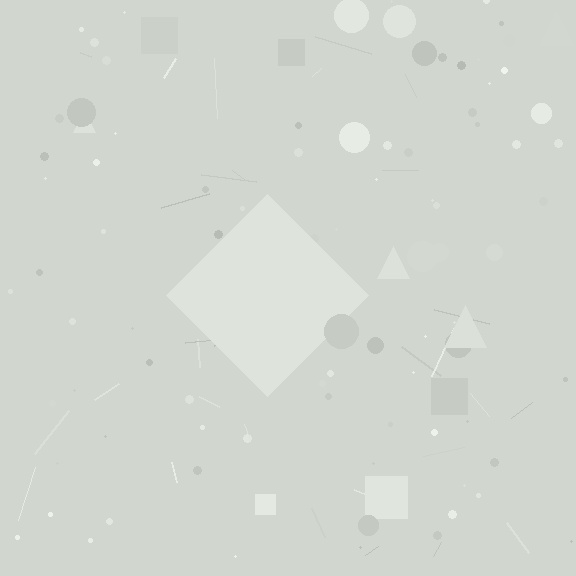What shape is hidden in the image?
A diamond is hidden in the image.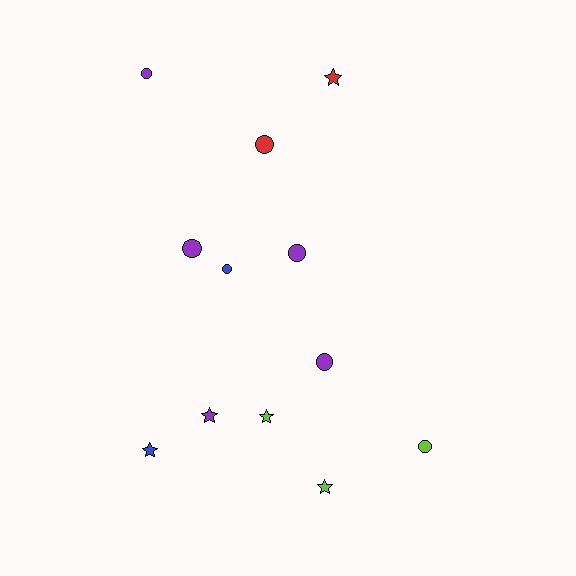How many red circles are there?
There is 1 red circle.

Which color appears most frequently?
Purple, with 5 objects.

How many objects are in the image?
There are 12 objects.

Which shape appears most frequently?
Circle, with 7 objects.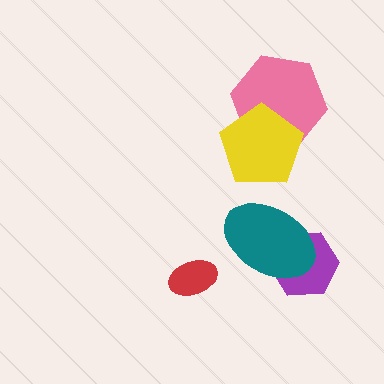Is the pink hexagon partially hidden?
Yes, it is partially covered by another shape.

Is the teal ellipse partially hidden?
No, no other shape covers it.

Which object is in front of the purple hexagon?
The teal ellipse is in front of the purple hexagon.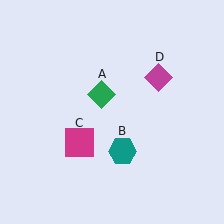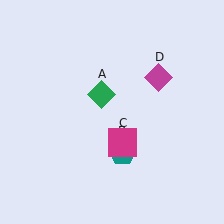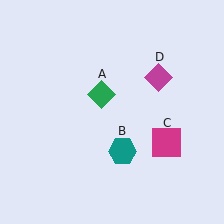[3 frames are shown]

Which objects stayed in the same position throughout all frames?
Green diamond (object A) and teal hexagon (object B) and magenta diamond (object D) remained stationary.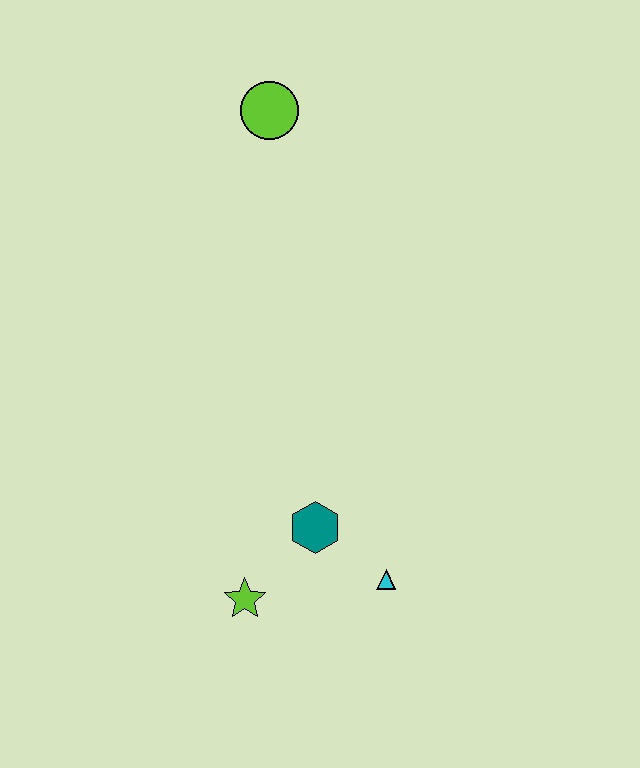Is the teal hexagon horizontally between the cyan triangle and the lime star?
Yes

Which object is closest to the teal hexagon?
The cyan triangle is closest to the teal hexagon.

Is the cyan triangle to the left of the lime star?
No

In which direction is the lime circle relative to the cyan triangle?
The lime circle is above the cyan triangle.